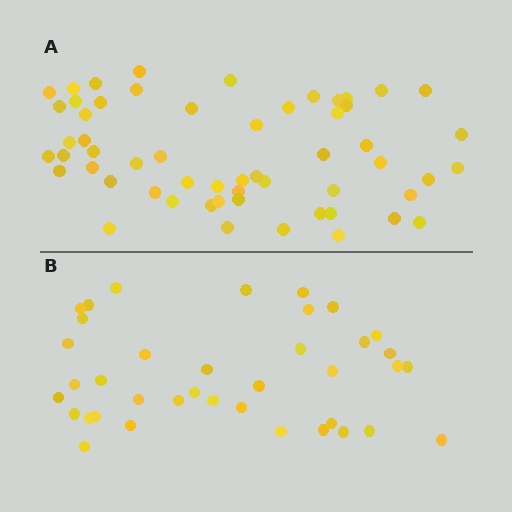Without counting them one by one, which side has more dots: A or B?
Region A (the top region) has more dots.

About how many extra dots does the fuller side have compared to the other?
Region A has approximately 20 more dots than region B.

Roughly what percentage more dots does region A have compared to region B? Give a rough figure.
About 50% more.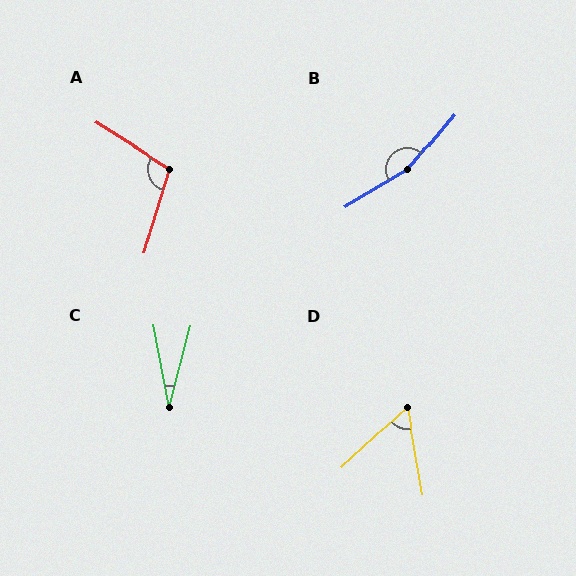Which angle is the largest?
B, at approximately 161 degrees.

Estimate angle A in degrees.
Approximately 105 degrees.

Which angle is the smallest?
C, at approximately 25 degrees.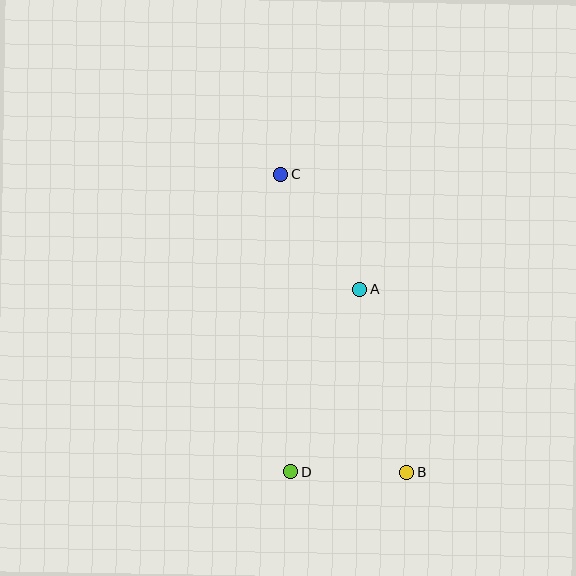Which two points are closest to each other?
Points B and D are closest to each other.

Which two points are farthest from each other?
Points B and C are farthest from each other.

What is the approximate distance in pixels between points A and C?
The distance between A and C is approximately 140 pixels.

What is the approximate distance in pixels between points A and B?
The distance between A and B is approximately 189 pixels.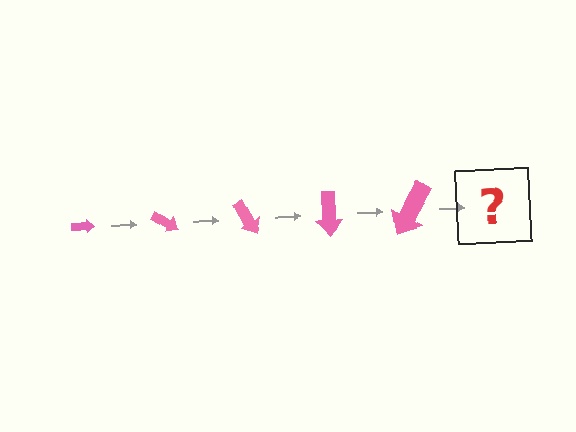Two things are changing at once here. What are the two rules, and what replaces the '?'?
The two rules are that the arrow grows larger each step and it rotates 30 degrees each step. The '?' should be an arrow, larger than the previous one and rotated 150 degrees from the start.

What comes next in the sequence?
The next element should be an arrow, larger than the previous one and rotated 150 degrees from the start.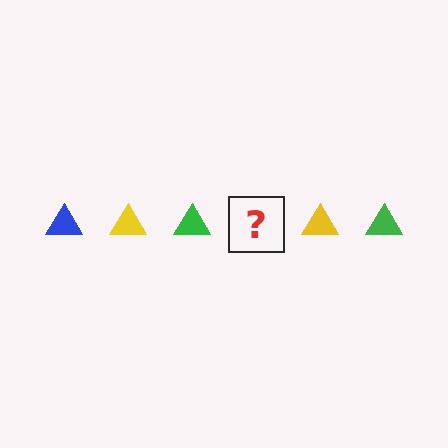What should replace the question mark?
The question mark should be replaced with a blue triangle.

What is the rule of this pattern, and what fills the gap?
The rule is that the pattern cycles through blue, yellow, green triangles. The gap should be filled with a blue triangle.